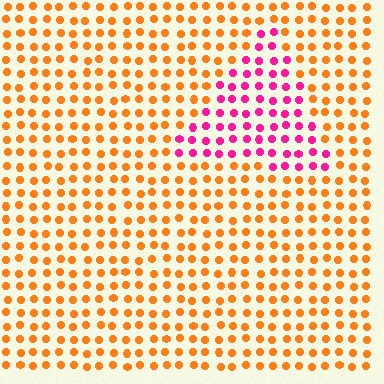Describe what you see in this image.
The image is filled with small orange elements in a uniform arrangement. A triangle-shaped region is visible where the elements are tinted to a slightly different hue, forming a subtle color boundary.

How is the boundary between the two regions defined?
The boundary is defined purely by a slight shift in hue (about 61 degrees). Spacing, size, and orientation are identical on both sides.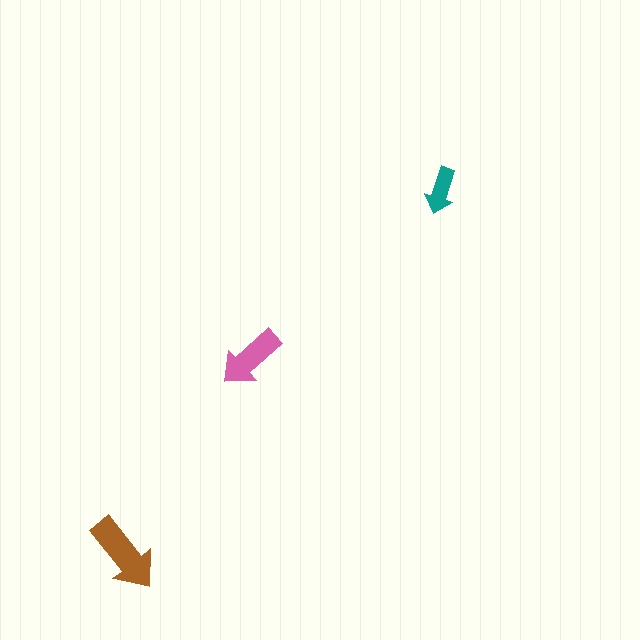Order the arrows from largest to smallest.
the brown one, the pink one, the teal one.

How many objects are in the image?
There are 3 objects in the image.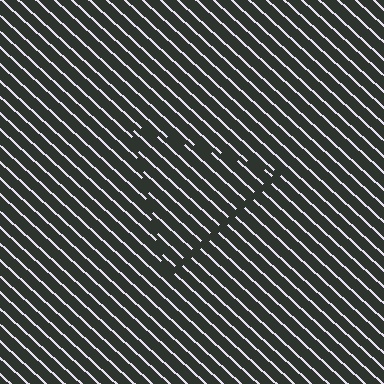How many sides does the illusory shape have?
3 sides — the line-ends trace a triangle.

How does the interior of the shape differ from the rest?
The interior of the shape contains the same grating, shifted by half a period — the contour is defined by the phase discontinuity where line-ends from the inner and outer gratings abut.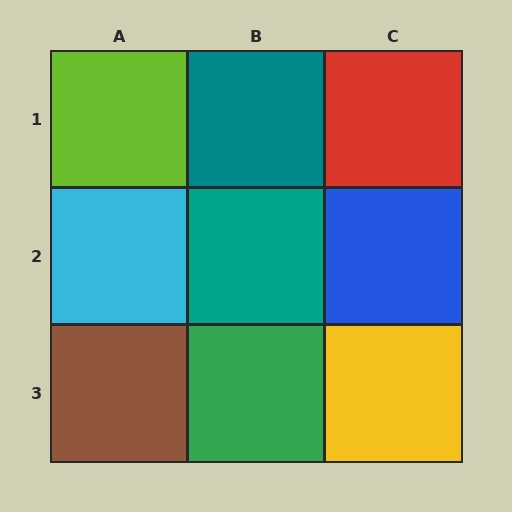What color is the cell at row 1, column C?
Red.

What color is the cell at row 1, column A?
Lime.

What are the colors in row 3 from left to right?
Brown, green, yellow.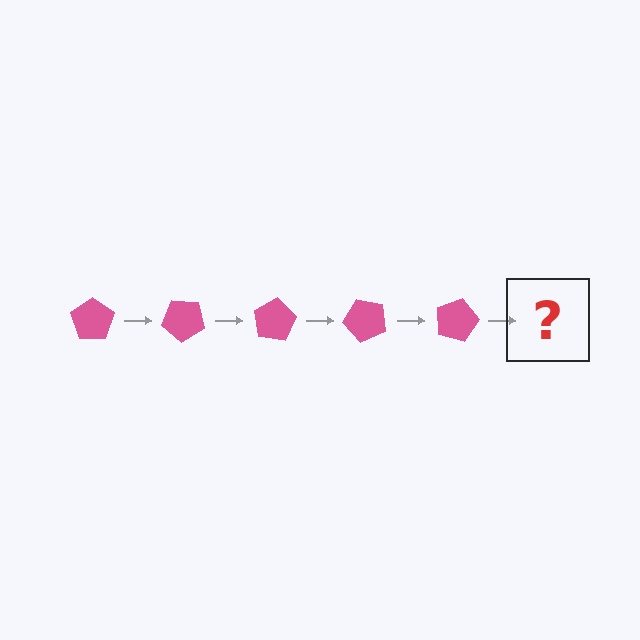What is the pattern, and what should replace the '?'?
The pattern is that the pentagon rotates 40 degrees each step. The '?' should be a pink pentagon rotated 200 degrees.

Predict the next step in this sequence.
The next step is a pink pentagon rotated 200 degrees.